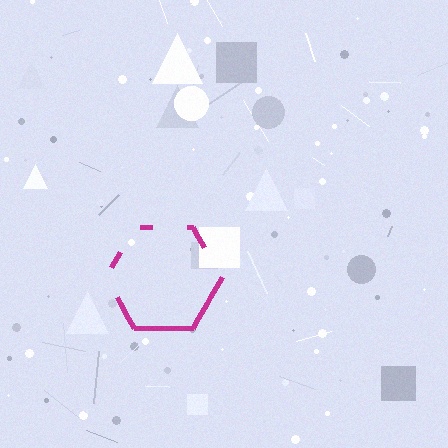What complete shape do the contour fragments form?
The contour fragments form a hexagon.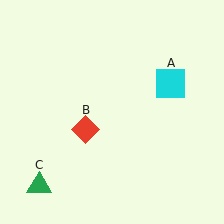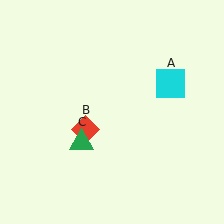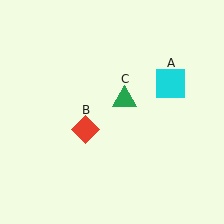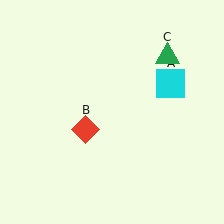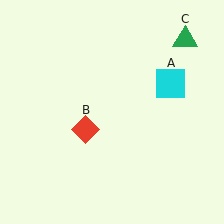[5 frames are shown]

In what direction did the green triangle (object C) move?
The green triangle (object C) moved up and to the right.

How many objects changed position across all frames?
1 object changed position: green triangle (object C).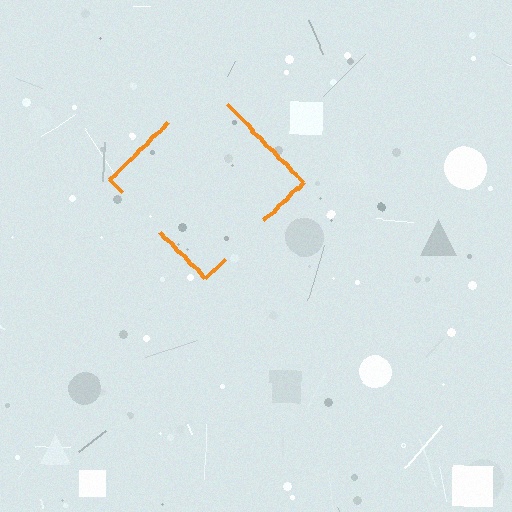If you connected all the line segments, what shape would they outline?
They would outline a diamond.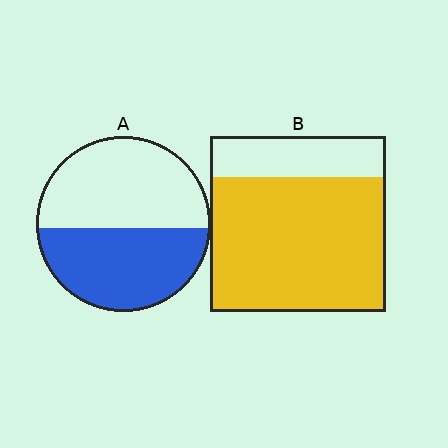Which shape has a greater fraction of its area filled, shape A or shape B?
Shape B.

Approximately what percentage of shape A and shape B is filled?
A is approximately 45% and B is approximately 75%.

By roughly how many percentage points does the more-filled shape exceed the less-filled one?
By roughly 30 percentage points (B over A).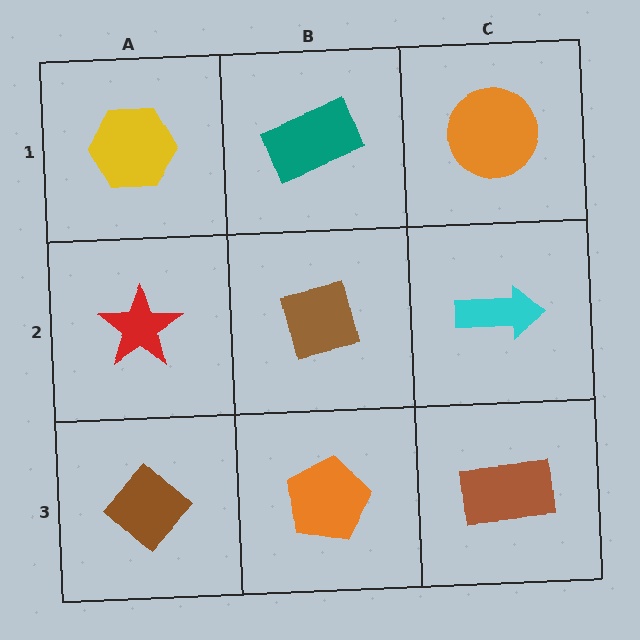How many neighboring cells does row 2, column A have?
3.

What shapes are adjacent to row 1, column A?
A red star (row 2, column A), a teal rectangle (row 1, column B).